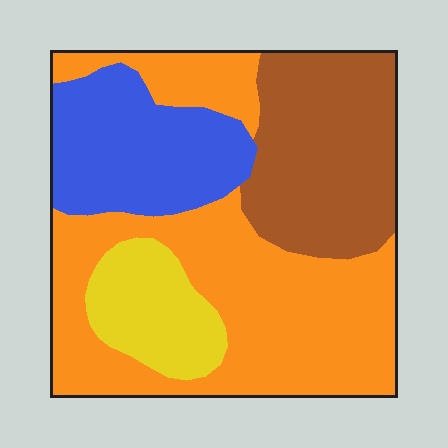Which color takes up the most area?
Orange, at roughly 45%.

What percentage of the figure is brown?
Brown takes up about one quarter (1/4) of the figure.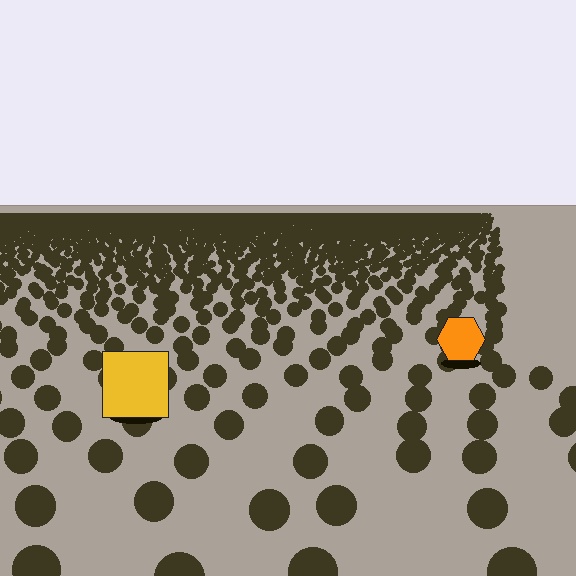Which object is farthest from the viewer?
The orange hexagon is farthest from the viewer. It appears smaller and the ground texture around it is denser.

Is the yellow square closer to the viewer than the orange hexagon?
Yes. The yellow square is closer — you can tell from the texture gradient: the ground texture is coarser near it.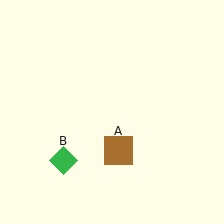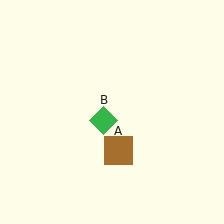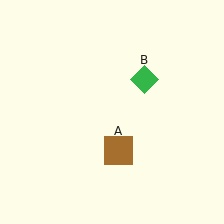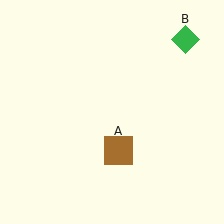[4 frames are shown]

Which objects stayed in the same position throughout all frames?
Brown square (object A) remained stationary.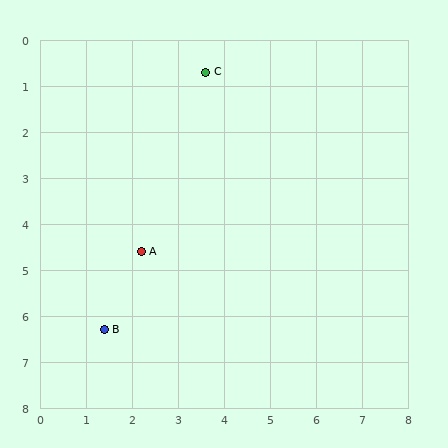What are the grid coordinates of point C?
Point C is at approximately (3.6, 0.7).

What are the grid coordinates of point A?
Point A is at approximately (2.2, 4.6).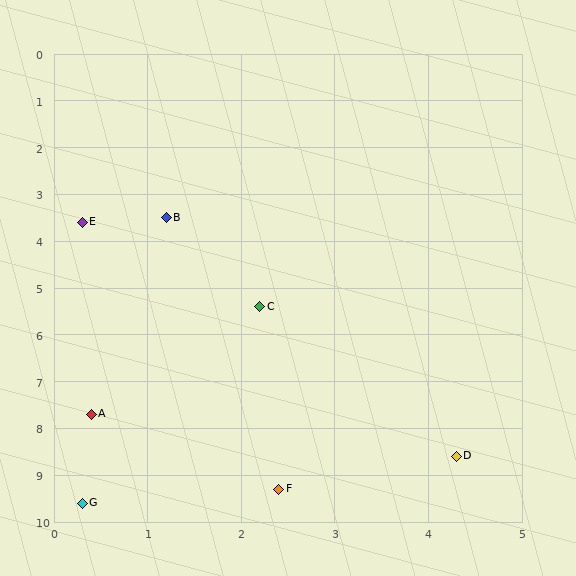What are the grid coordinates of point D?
Point D is at approximately (4.3, 8.6).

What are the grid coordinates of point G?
Point G is at approximately (0.3, 9.6).